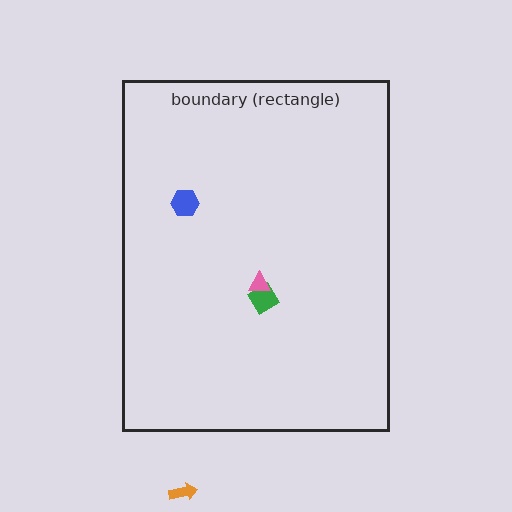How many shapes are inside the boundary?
3 inside, 1 outside.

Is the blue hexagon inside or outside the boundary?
Inside.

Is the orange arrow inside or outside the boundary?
Outside.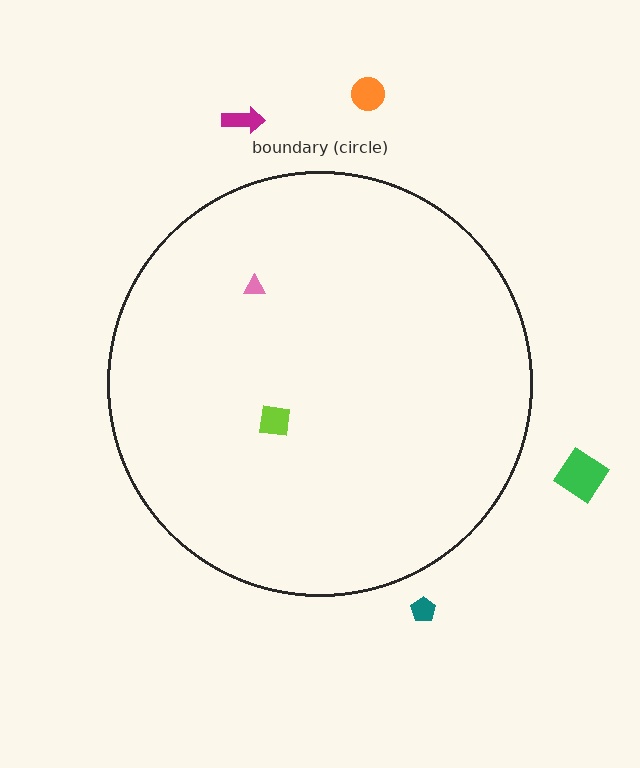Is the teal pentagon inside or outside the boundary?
Outside.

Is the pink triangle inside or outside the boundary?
Inside.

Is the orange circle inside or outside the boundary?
Outside.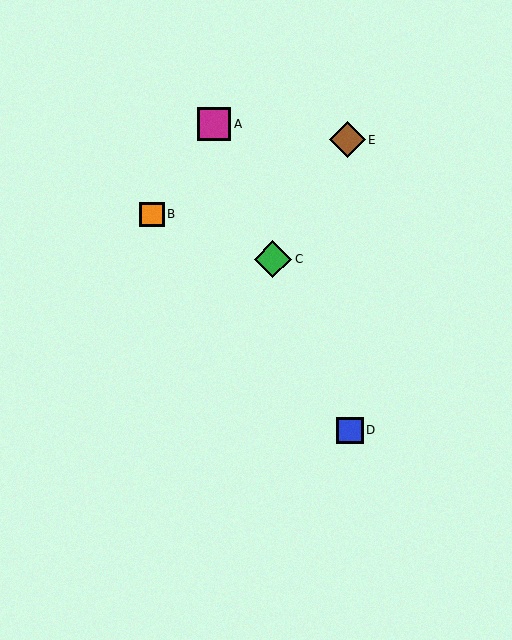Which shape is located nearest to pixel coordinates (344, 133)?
The brown diamond (labeled E) at (347, 140) is nearest to that location.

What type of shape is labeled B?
Shape B is an orange square.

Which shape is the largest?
The green diamond (labeled C) is the largest.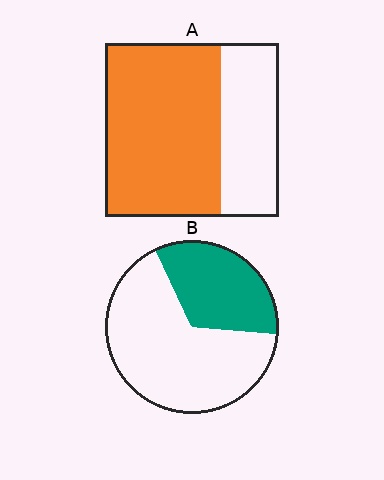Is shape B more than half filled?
No.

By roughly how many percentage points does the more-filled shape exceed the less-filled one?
By roughly 35 percentage points (A over B).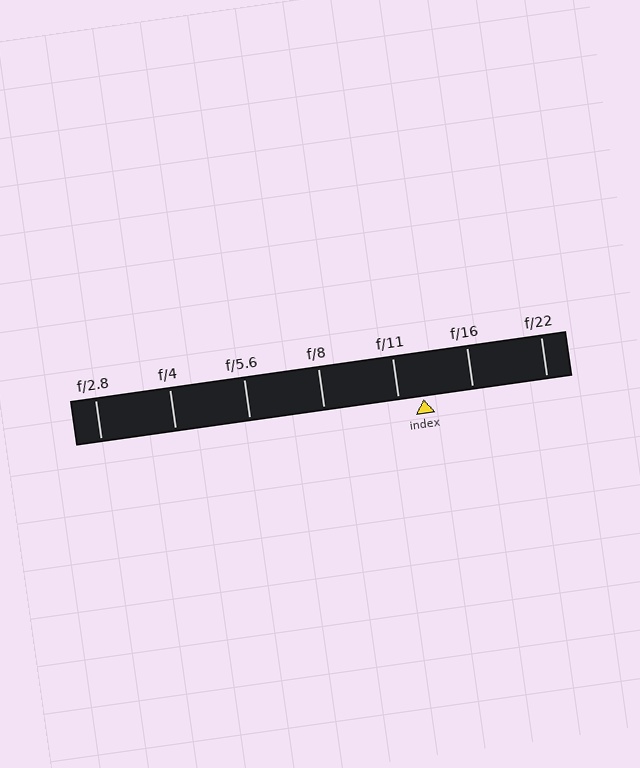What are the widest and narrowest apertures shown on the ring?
The widest aperture shown is f/2.8 and the narrowest is f/22.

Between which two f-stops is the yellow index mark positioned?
The index mark is between f/11 and f/16.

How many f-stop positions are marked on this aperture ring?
There are 7 f-stop positions marked.